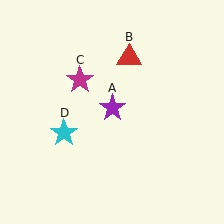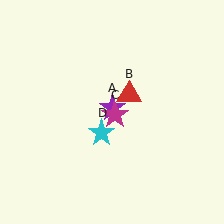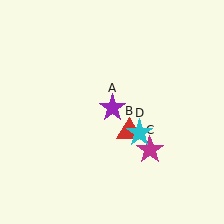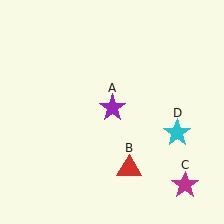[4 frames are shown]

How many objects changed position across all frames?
3 objects changed position: red triangle (object B), magenta star (object C), cyan star (object D).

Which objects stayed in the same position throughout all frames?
Purple star (object A) remained stationary.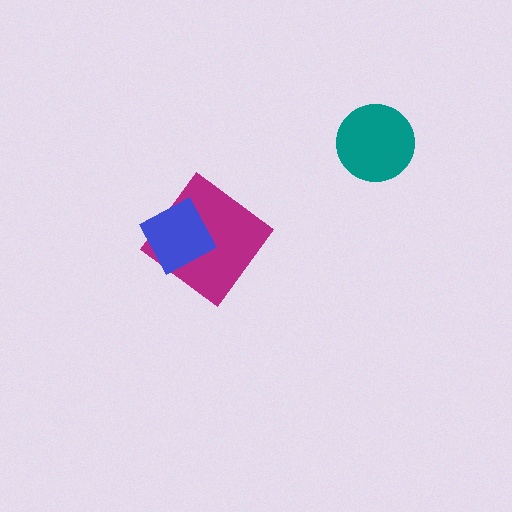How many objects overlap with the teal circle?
0 objects overlap with the teal circle.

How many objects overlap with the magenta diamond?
1 object overlaps with the magenta diamond.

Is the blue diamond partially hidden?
No, no other shape covers it.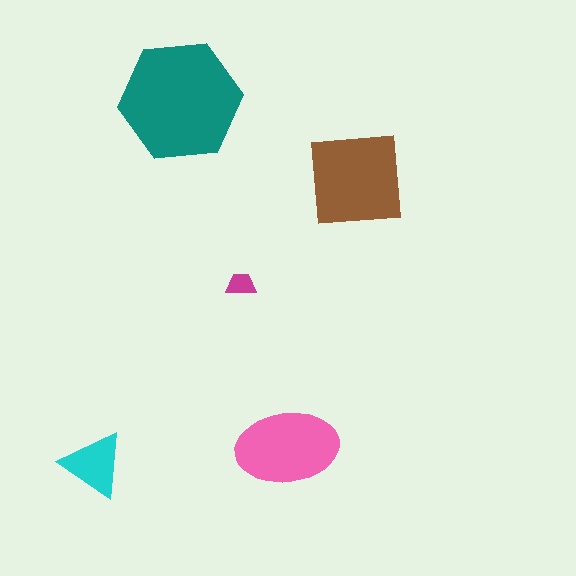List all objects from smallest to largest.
The magenta trapezoid, the cyan triangle, the pink ellipse, the brown square, the teal hexagon.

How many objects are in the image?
There are 5 objects in the image.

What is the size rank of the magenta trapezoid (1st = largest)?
5th.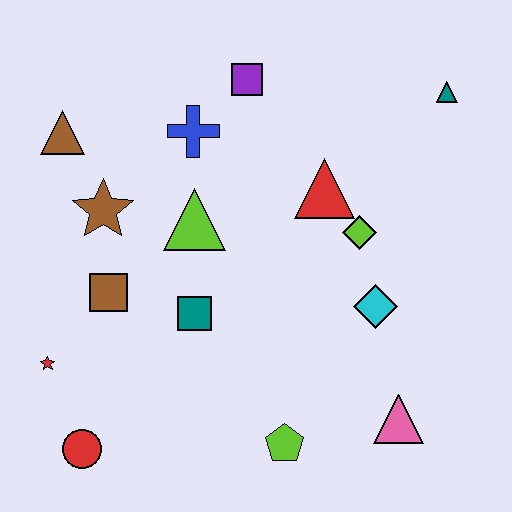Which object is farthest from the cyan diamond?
The brown triangle is farthest from the cyan diamond.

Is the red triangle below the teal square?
No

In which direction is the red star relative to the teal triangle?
The red star is to the left of the teal triangle.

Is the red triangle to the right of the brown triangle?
Yes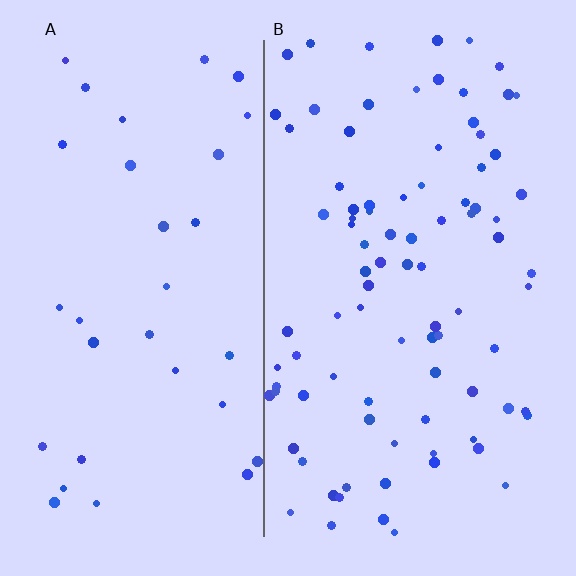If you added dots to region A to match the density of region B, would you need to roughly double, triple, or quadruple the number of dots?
Approximately triple.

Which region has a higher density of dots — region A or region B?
B (the right).